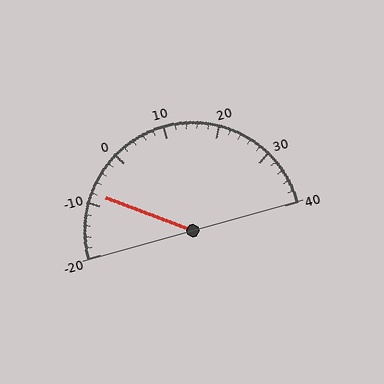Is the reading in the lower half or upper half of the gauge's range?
The reading is in the lower half of the range (-20 to 40).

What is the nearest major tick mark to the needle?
The nearest major tick mark is -10.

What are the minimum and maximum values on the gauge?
The gauge ranges from -20 to 40.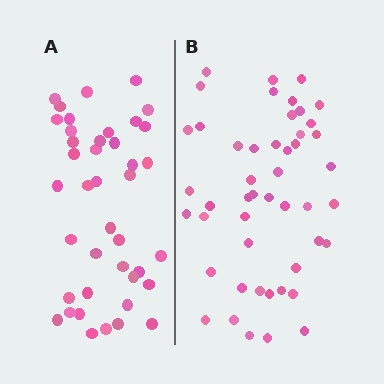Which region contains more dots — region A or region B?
Region B (the right region) has more dots.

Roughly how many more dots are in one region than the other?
Region B has roughly 8 or so more dots than region A.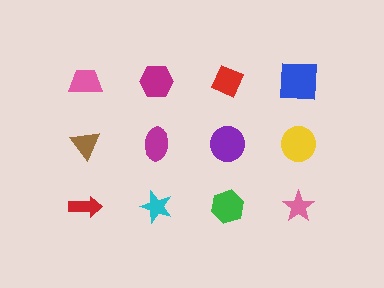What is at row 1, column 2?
A magenta hexagon.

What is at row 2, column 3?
A purple circle.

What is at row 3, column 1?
A red arrow.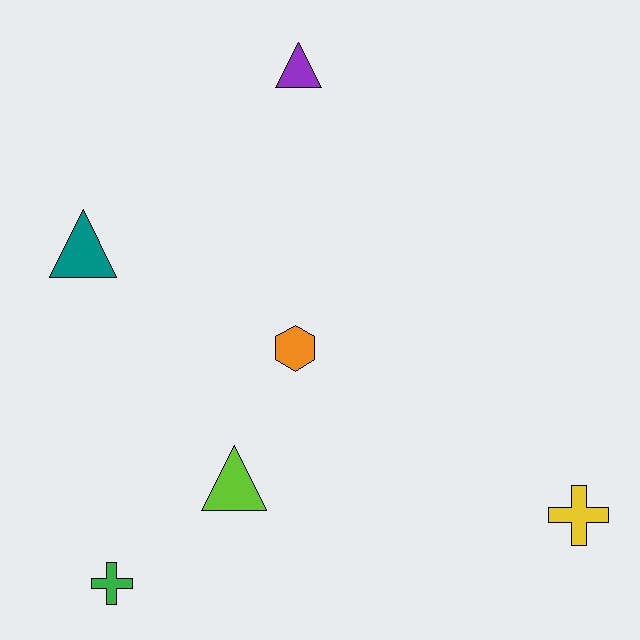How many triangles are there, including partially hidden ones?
There are 3 triangles.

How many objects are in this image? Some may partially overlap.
There are 6 objects.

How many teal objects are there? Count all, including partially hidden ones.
There is 1 teal object.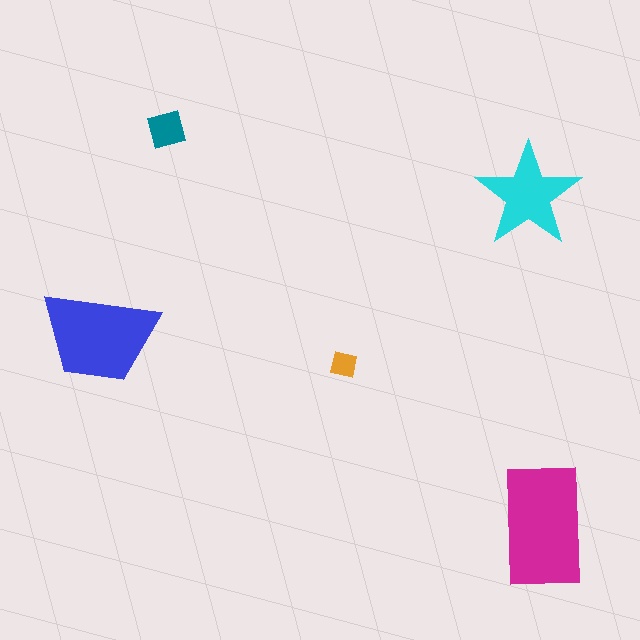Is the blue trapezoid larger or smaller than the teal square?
Larger.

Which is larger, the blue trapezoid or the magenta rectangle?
The magenta rectangle.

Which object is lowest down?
The magenta rectangle is bottommost.